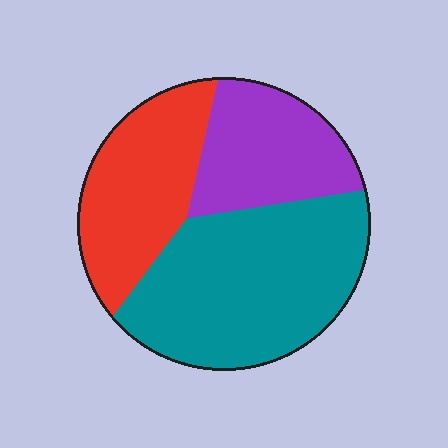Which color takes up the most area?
Teal, at roughly 45%.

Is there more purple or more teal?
Teal.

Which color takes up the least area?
Purple, at roughly 25%.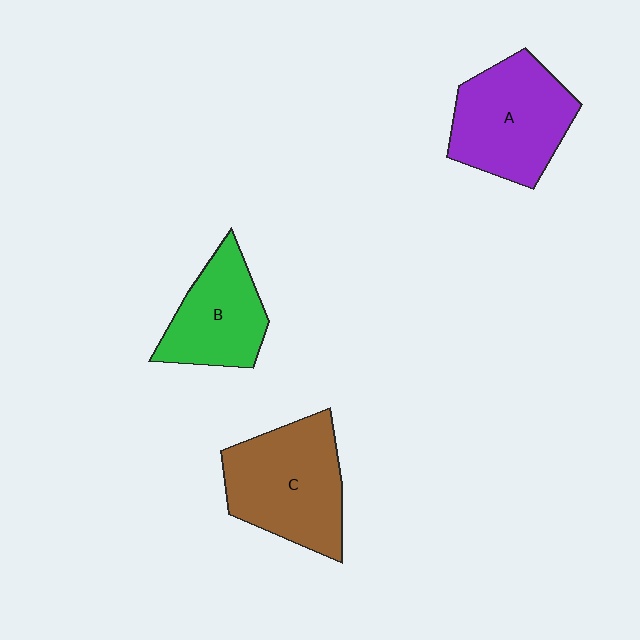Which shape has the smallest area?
Shape B (green).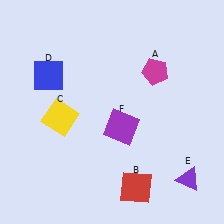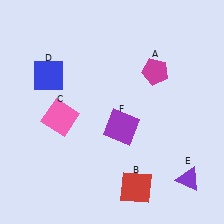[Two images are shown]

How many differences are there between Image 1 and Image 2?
There is 1 difference between the two images.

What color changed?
The square (C) changed from yellow in Image 1 to pink in Image 2.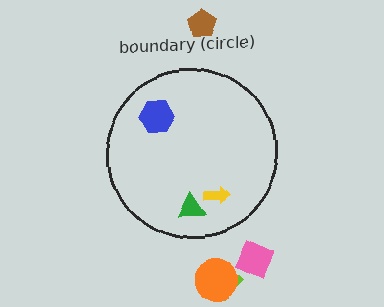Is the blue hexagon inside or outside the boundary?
Inside.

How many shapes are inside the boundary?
3 inside, 4 outside.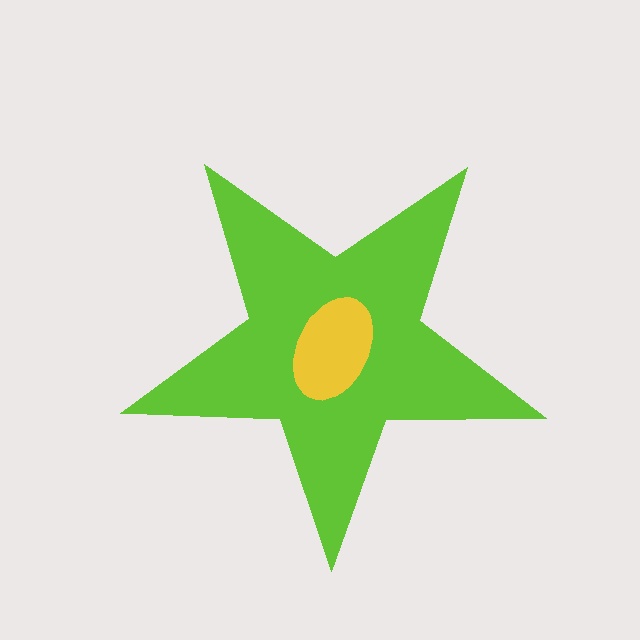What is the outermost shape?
The lime star.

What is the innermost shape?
The yellow ellipse.